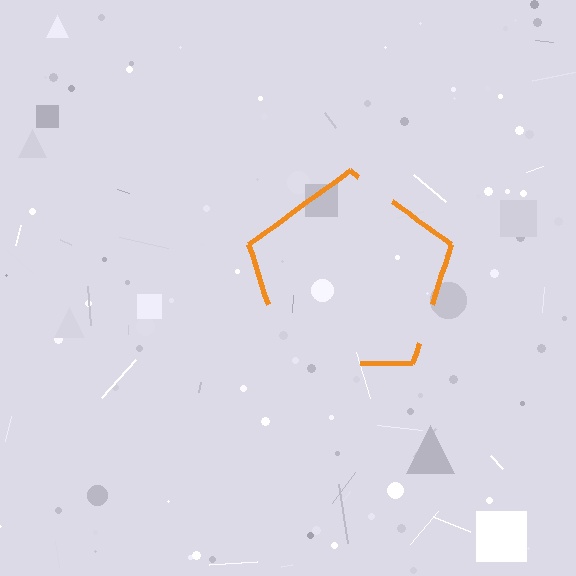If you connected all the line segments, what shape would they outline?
They would outline a pentagon.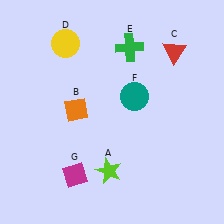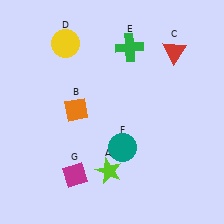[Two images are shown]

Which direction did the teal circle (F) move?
The teal circle (F) moved down.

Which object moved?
The teal circle (F) moved down.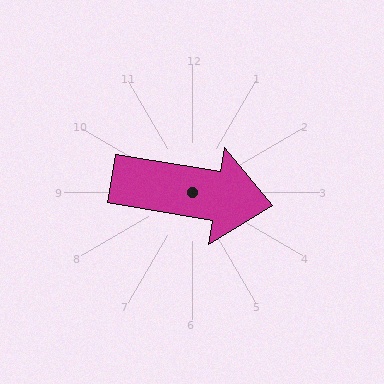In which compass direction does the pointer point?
East.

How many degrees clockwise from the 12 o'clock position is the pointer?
Approximately 99 degrees.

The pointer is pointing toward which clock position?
Roughly 3 o'clock.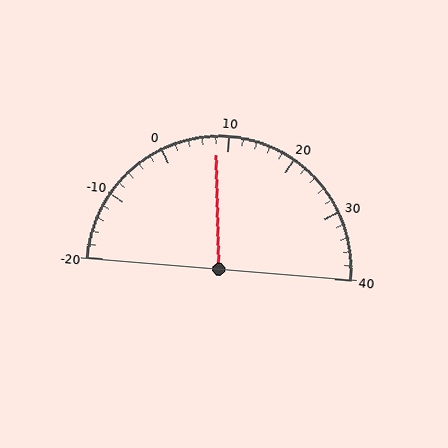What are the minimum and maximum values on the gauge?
The gauge ranges from -20 to 40.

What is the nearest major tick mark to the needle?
The nearest major tick mark is 10.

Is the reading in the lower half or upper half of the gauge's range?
The reading is in the lower half of the range (-20 to 40).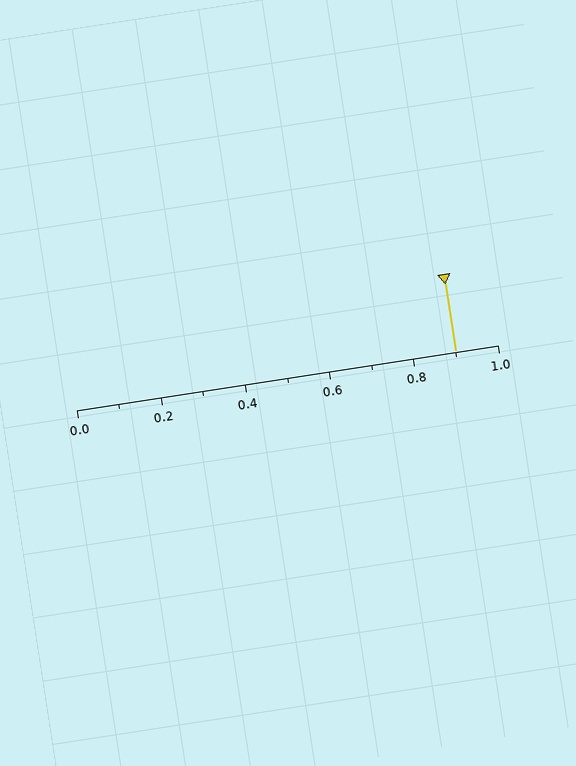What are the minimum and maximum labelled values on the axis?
The axis runs from 0.0 to 1.0.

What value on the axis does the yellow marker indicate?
The marker indicates approximately 0.9.